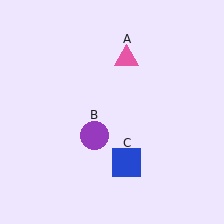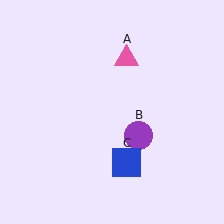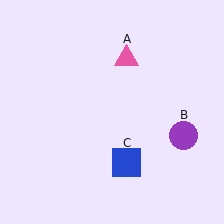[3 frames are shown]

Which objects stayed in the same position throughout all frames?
Pink triangle (object A) and blue square (object C) remained stationary.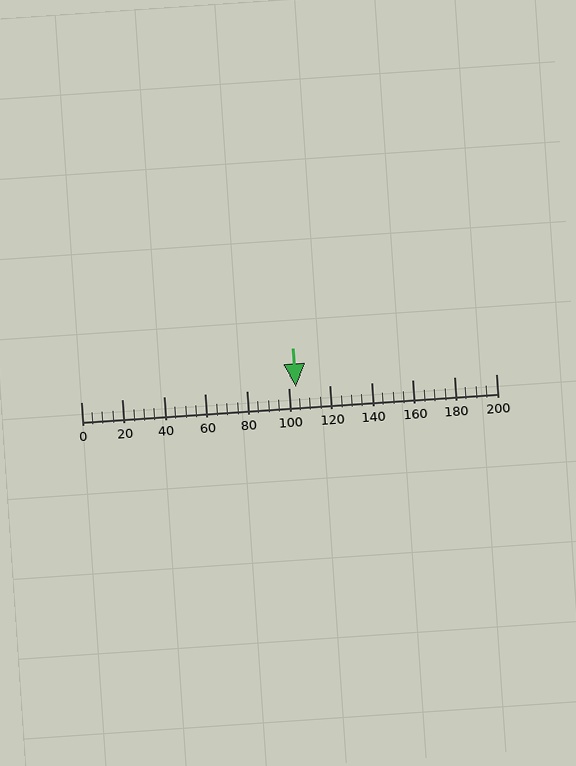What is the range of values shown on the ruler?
The ruler shows values from 0 to 200.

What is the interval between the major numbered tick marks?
The major tick marks are spaced 20 units apart.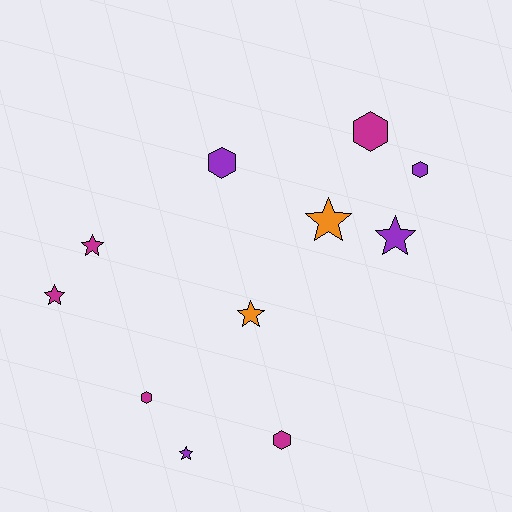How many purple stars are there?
There are 2 purple stars.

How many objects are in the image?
There are 11 objects.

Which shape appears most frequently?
Star, with 6 objects.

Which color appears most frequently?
Magenta, with 5 objects.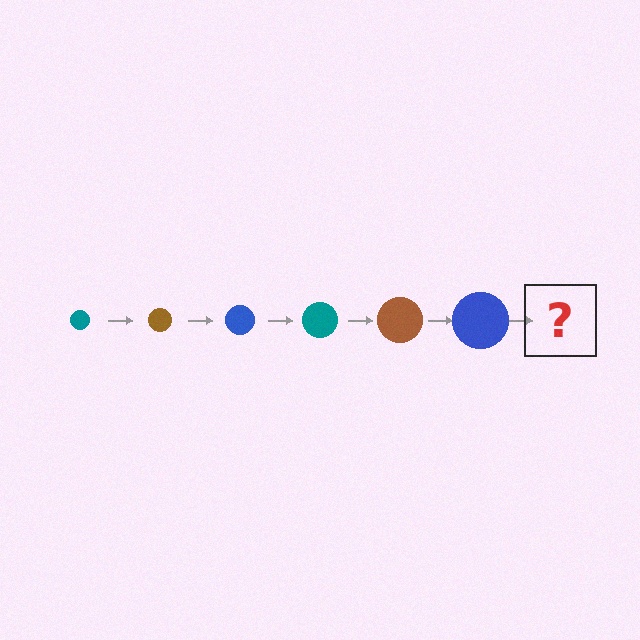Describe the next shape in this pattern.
It should be a teal circle, larger than the previous one.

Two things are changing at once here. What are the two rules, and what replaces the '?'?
The two rules are that the circle grows larger each step and the color cycles through teal, brown, and blue. The '?' should be a teal circle, larger than the previous one.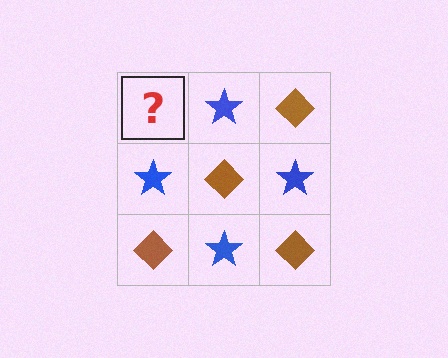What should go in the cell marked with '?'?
The missing cell should contain a brown diamond.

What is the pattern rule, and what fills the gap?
The rule is that it alternates brown diamond and blue star in a checkerboard pattern. The gap should be filled with a brown diamond.